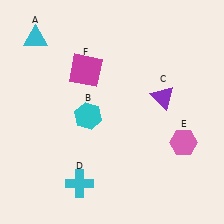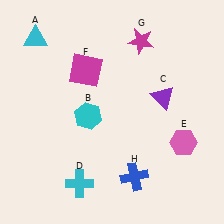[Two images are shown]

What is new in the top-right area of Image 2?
A magenta star (G) was added in the top-right area of Image 2.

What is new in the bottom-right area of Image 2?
A blue cross (H) was added in the bottom-right area of Image 2.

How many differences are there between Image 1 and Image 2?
There are 2 differences between the two images.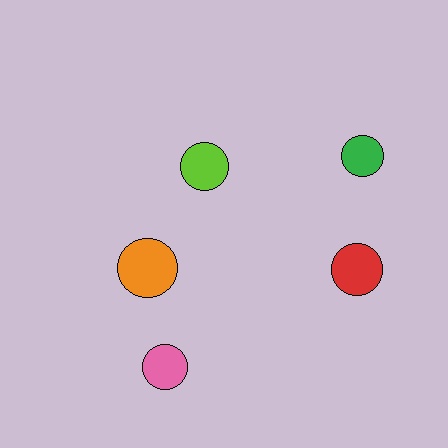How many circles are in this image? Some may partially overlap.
There are 5 circles.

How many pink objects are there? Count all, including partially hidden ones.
There is 1 pink object.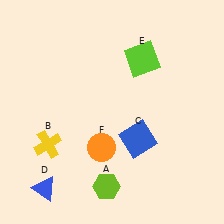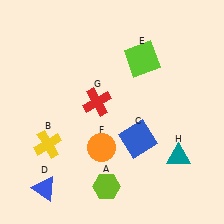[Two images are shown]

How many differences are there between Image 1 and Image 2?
There are 2 differences between the two images.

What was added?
A red cross (G), a teal triangle (H) were added in Image 2.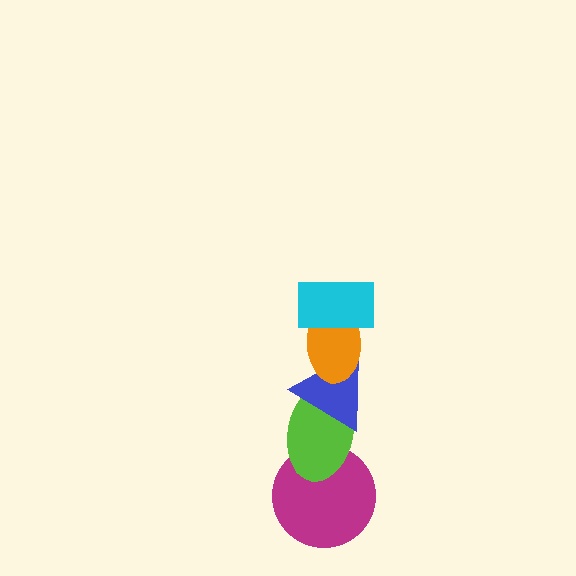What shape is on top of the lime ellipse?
The blue triangle is on top of the lime ellipse.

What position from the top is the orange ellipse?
The orange ellipse is 2nd from the top.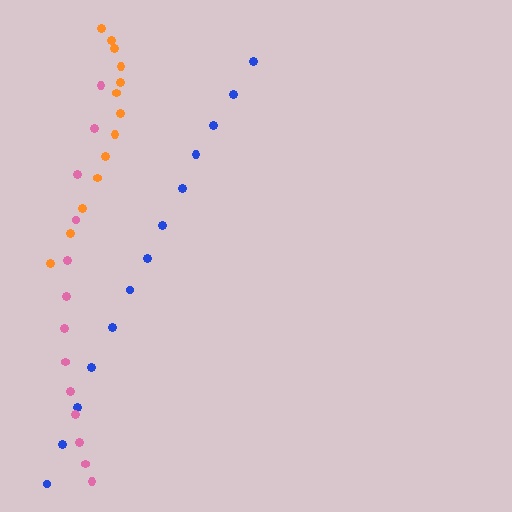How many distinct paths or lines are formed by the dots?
There are 3 distinct paths.